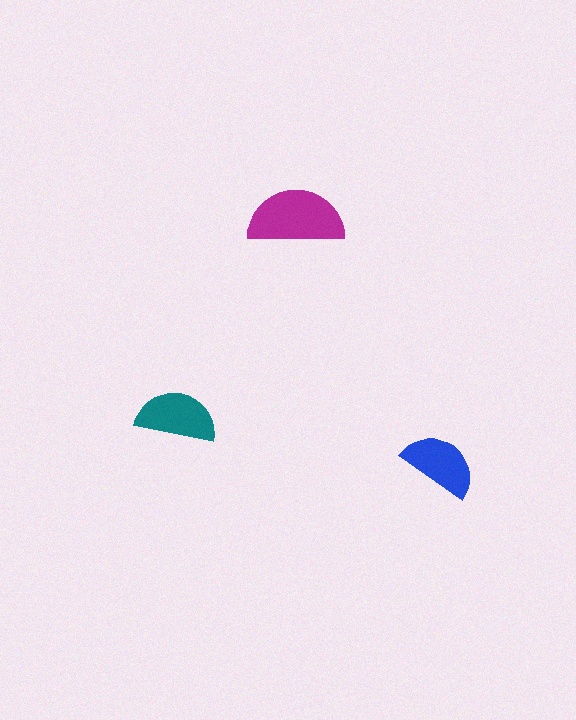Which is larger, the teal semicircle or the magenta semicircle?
The magenta one.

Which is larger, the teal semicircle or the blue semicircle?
The teal one.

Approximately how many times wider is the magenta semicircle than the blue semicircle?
About 1.5 times wider.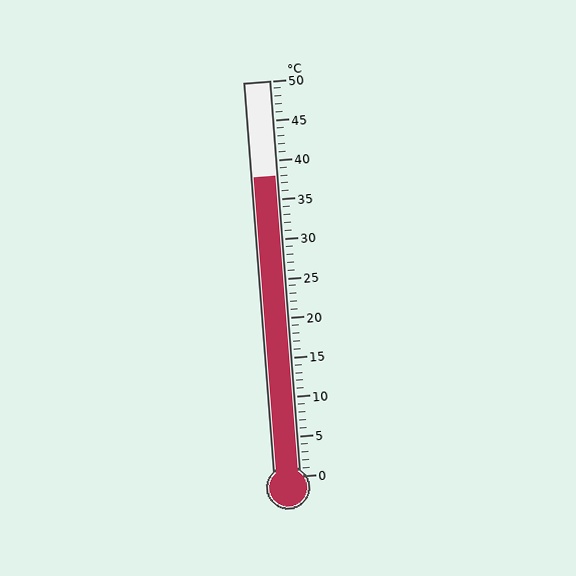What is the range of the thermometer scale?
The thermometer scale ranges from 0°C to 50°C.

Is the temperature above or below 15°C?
The temperature is above 15°C.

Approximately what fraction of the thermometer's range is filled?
The thermometer is filled to approximately 75% of its range.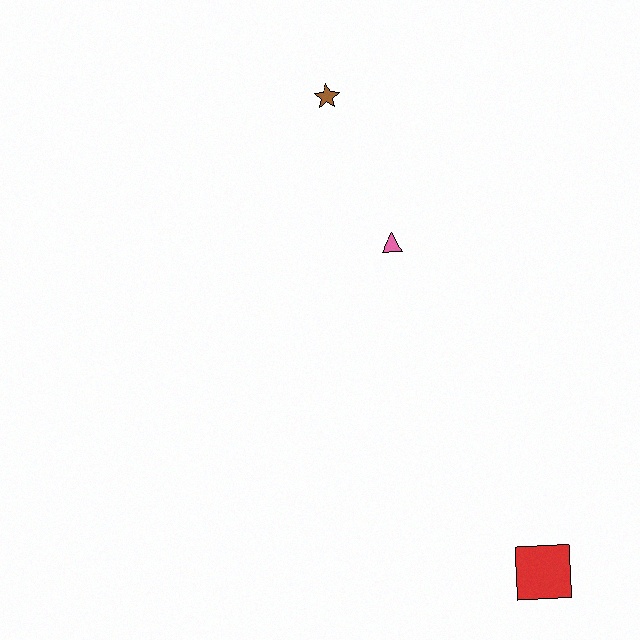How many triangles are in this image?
There is 1 triangle.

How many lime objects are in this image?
There are no lime objects.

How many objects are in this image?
There are 3 objects.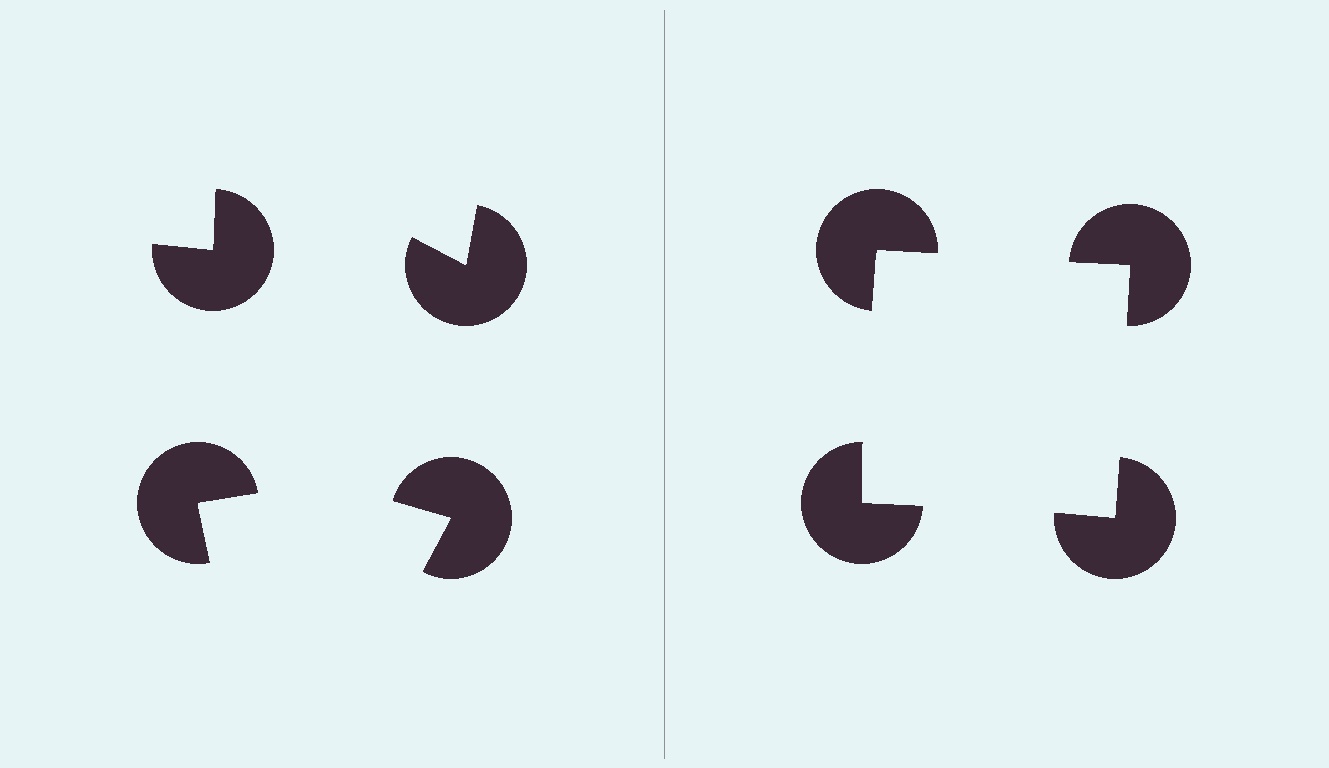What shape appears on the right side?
An illusory square.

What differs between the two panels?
The pac-man discs are positioned identically on both sides; only the wedge orientations differ. On the right they align to a square; on the left they are misaligned.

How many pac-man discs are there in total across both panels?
8 — 4 on each side.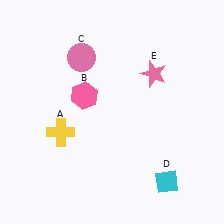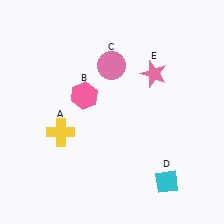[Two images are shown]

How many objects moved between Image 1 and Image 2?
1 object moved between the two images.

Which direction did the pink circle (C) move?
The pink circle (C) moved right.